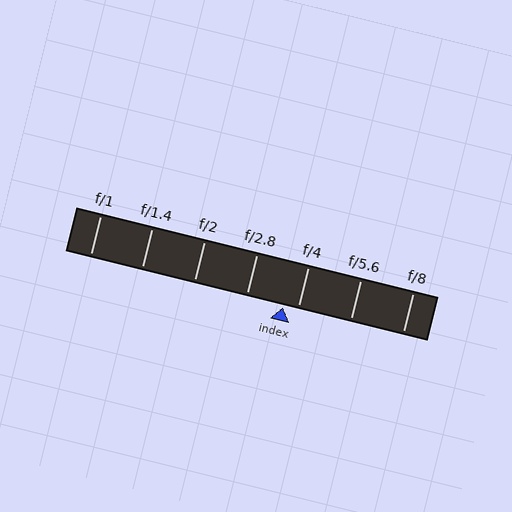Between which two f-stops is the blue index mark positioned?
The index mark is between f/2.8 and f/4.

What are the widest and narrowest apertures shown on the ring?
The widest aperture shown is f/1 and the narrowest is f/8.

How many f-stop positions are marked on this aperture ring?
There are 7 f-stop positions marked.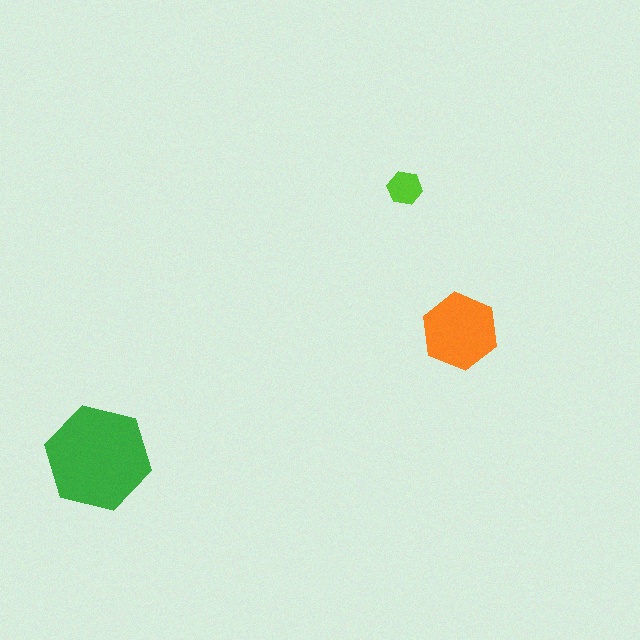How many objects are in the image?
There are 3 objects in the image.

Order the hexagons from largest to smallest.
the green one, the orange one, the lime one.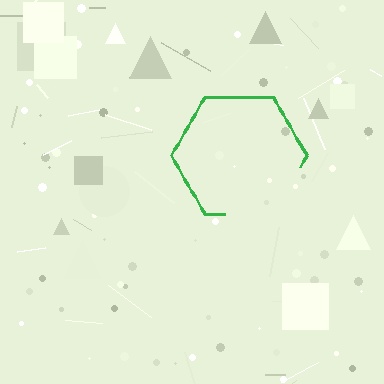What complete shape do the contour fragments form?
The contour fragments form a hexagon.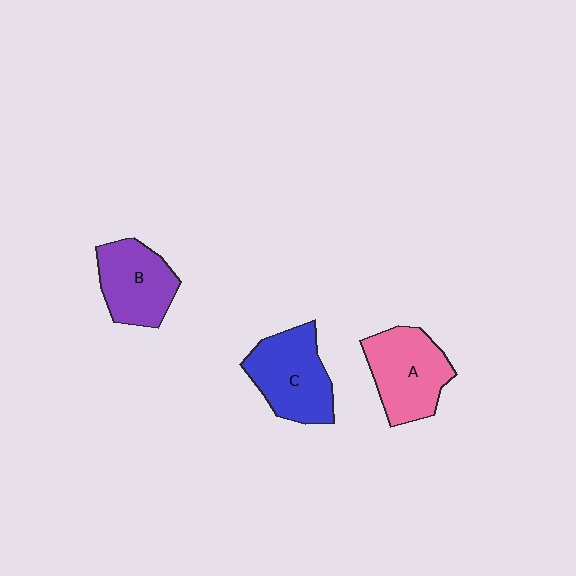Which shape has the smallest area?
Shape B (purple).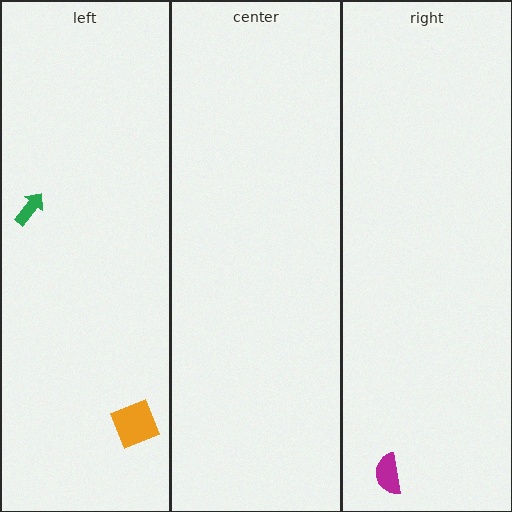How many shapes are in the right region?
1.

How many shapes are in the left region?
2.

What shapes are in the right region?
The magenta semicircle.